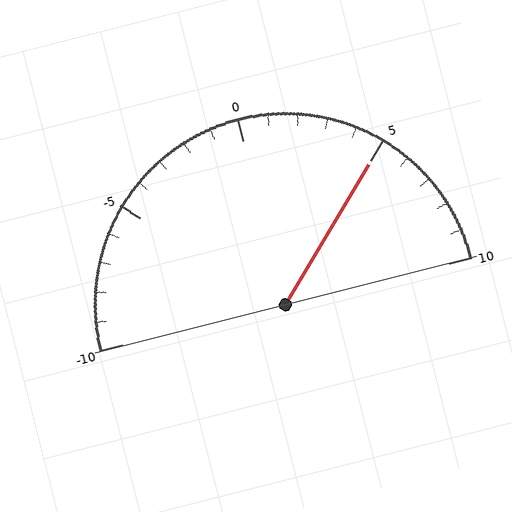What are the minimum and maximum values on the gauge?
The gauge ranges from -10 to 10.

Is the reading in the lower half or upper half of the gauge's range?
The reading is in the upper half of the range (-10 to 10).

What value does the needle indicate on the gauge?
The needle indicates approximately 5.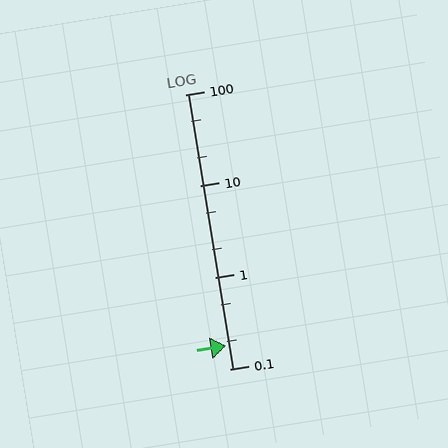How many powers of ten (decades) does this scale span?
The scale spans 3 decades, from 0.1 to 100.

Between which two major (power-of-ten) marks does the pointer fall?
The pointer is between 0.1 and 1.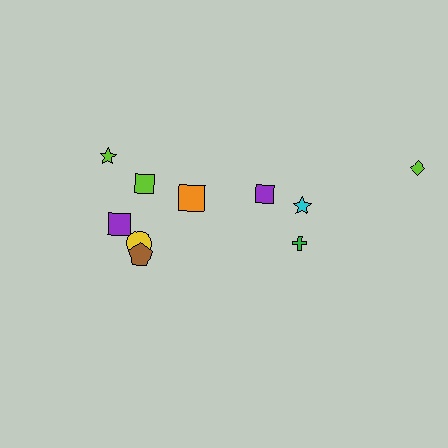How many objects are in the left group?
There are 6 objects.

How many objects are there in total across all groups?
There are 10 objects.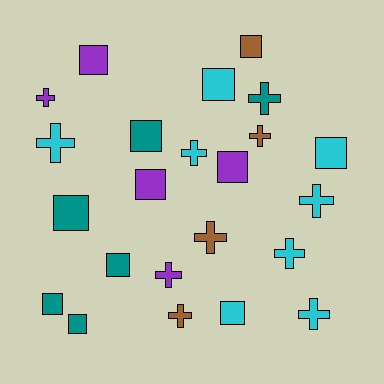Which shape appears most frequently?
Square, with 12 objects.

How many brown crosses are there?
There are 3 brown crosses.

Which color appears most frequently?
Cyan, with 8 objects.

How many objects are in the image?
There are 23 objects.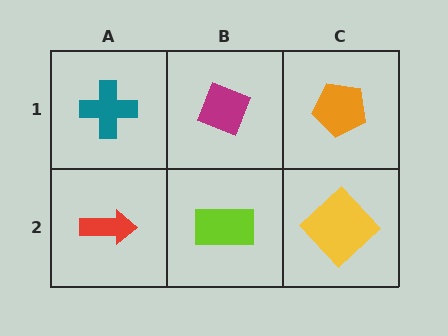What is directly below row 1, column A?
A red arrow.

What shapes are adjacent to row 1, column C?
A yellow diamond (row 2, column C), a magenta diamond (row 1, column B).